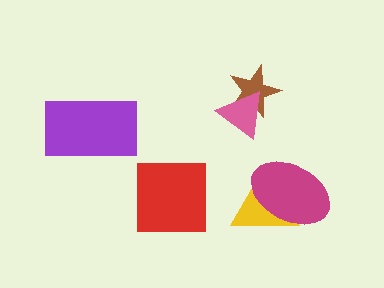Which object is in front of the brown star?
The pink triangle is in front of the brown star.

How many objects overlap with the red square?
0 objects overlap with the red square.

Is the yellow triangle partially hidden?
Yes, it is partially covered by another shape.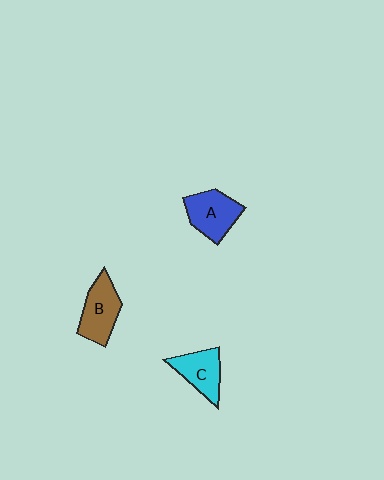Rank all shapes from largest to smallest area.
From largest to smallest: A (blue), B (brown), C (cyan).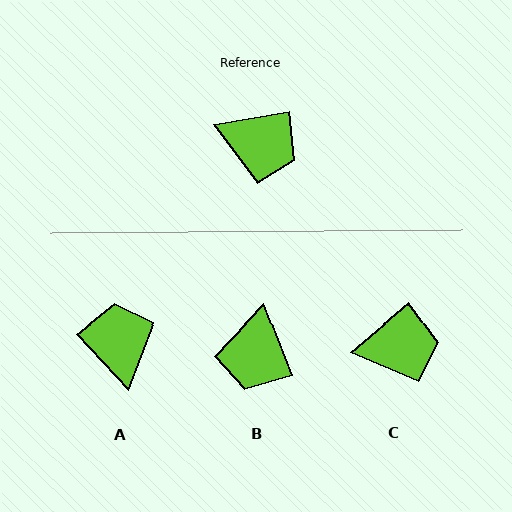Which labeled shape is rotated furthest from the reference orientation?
A, about 123 degrees away.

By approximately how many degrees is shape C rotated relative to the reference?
Approximately 30 degrees counter-clockwise.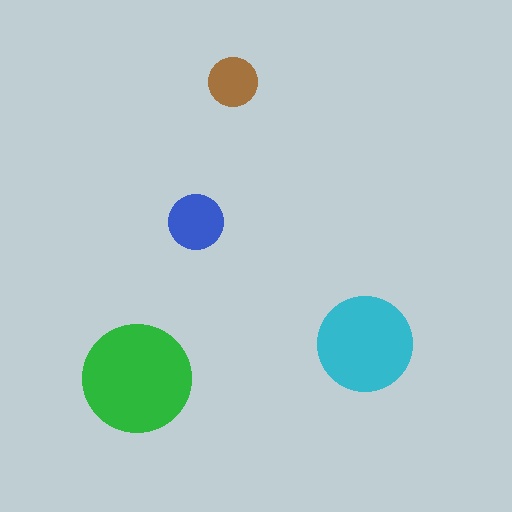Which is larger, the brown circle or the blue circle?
The blue one.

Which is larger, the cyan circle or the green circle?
The green one.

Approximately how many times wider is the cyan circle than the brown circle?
About 2 times wider.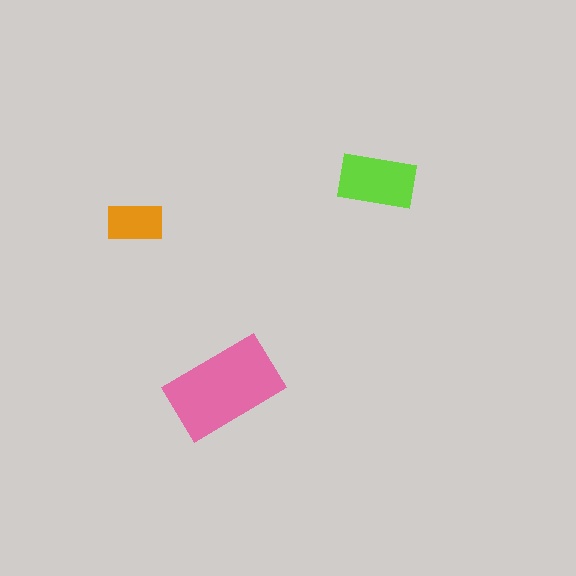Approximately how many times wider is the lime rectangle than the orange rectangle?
About 1.5 times wider.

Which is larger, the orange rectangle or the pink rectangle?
The pink one.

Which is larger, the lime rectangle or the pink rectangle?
The pink one.